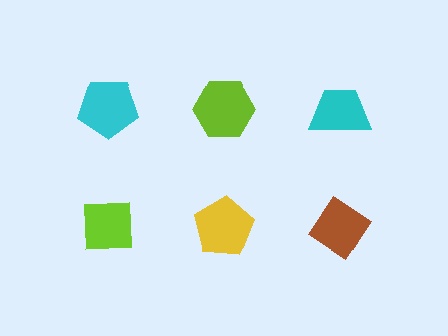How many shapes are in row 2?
3 shapes.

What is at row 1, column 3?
A cyan trapezoid.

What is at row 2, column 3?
A brown diamond.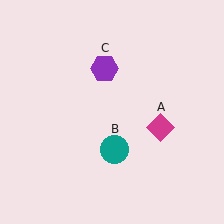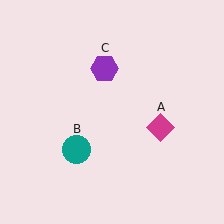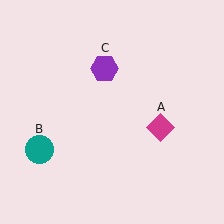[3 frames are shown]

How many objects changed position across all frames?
1 object changed position: teal circle (object B).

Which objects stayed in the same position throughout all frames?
Magenta diamond (object A) and purple hexagon (object C) remained stationary.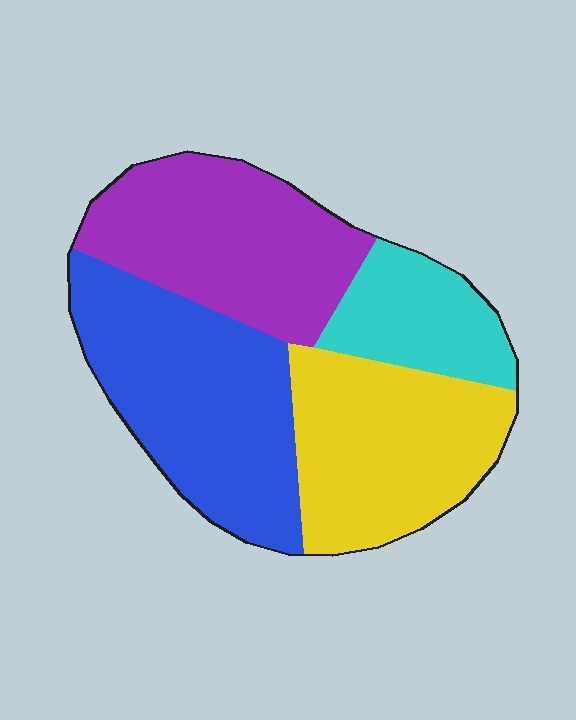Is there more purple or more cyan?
Purple.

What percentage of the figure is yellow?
Yellow covers 27% of the figure.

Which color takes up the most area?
Blue, at roughly 30%.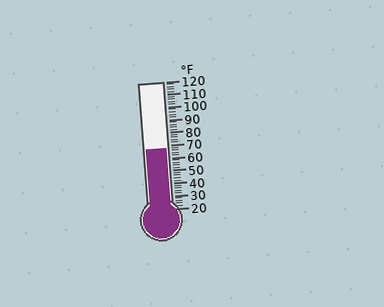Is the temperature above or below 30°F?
The temperature is above 30°F.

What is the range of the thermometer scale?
The thermometer scale ranges from 20°F to 120°F.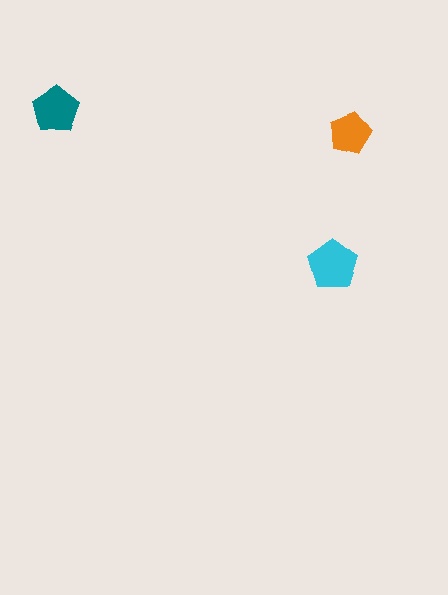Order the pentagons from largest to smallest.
the cyan one, the teal one, the orange one.